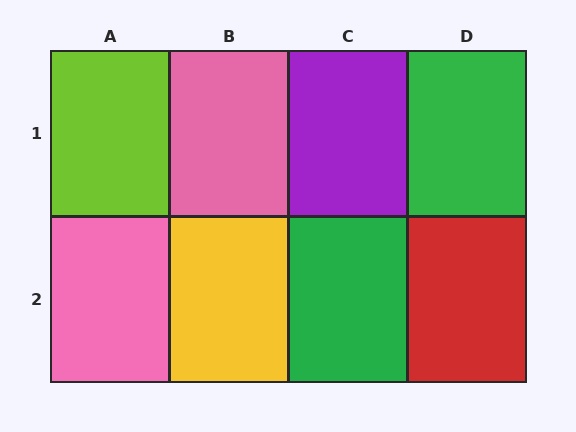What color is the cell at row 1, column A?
Lime.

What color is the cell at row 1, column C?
Purple.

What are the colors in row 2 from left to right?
Pink, yellow, green, red.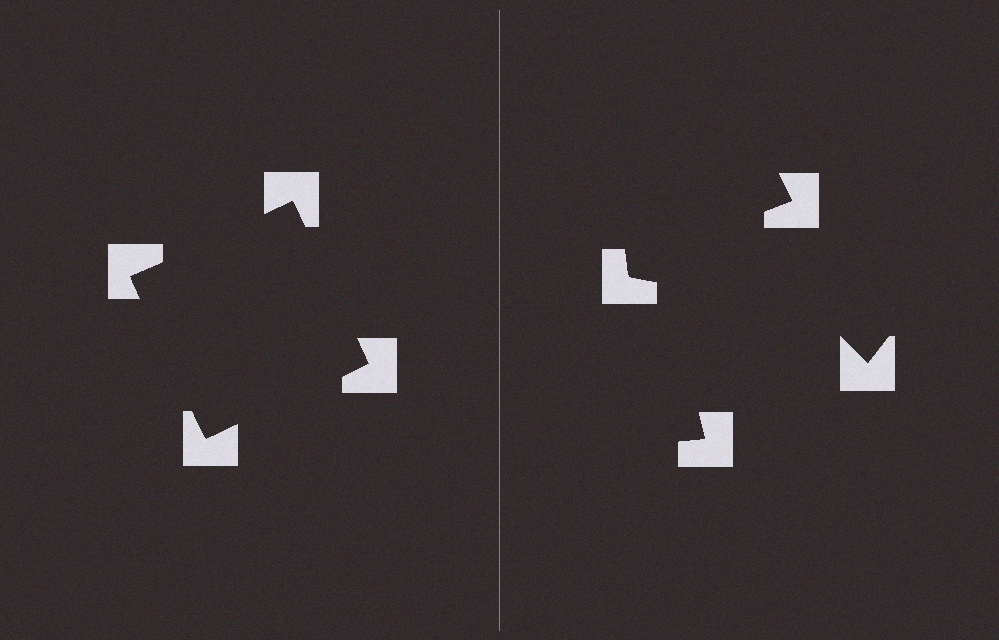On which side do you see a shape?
An illusory square appears on the left side. On the right side the wedge cuts are rotated, so no coherent shape forms.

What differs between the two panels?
The notched squares are positioned identically on both sides; only the wedge orientations differ. On the left they align to a square; on the right they are misaligned.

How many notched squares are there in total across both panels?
8 — 4 on each side.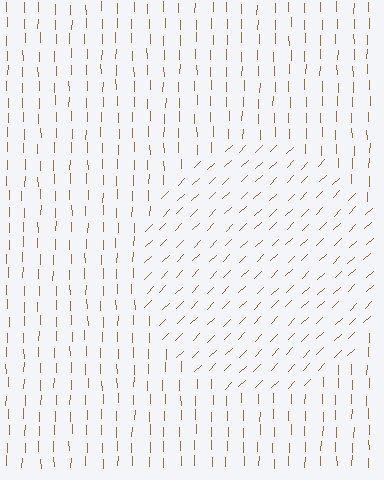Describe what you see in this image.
The image is filled with small brown line segments. A circle region in the image has lines oriented differently from the surrounding lines, creating a visible texture boundary.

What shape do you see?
I see a circle.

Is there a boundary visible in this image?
Yes, there is a texture boundary formed by a change in line orientation.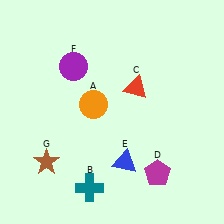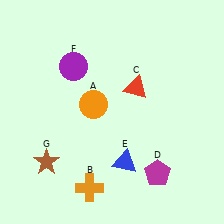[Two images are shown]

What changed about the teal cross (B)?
In Image 1, B is teal. In Image 2, it changed to orange.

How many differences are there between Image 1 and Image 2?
There is 1 difference between the two images.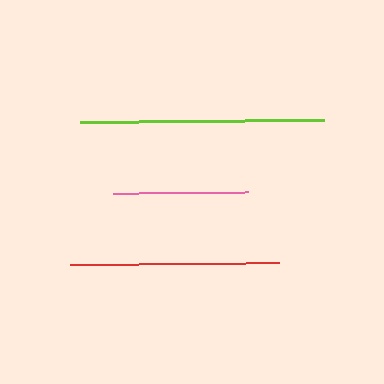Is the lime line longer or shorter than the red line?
The lime line is longer than the red line.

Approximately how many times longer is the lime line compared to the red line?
The lime line is approximately 1.2 times the length of the red line.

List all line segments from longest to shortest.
From longest to shortest: lime, red, pink.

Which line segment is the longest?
The lime line is the longest at approximately 244 pixels.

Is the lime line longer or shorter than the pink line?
The lime line is longer than the pink line.